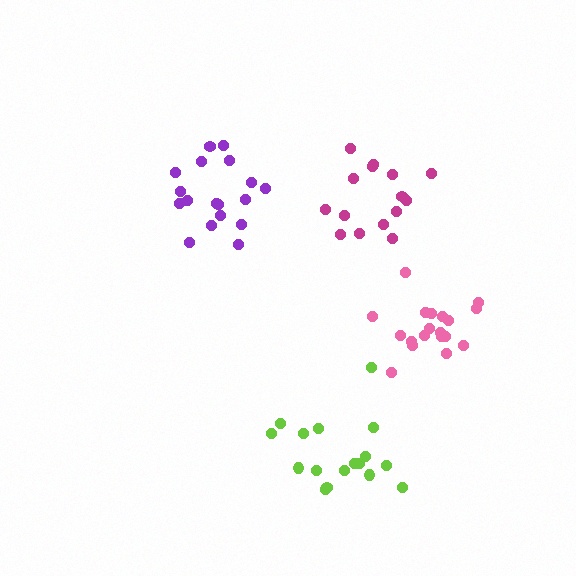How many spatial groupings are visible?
There are 4 spatial groupings.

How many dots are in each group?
Group 1: 18 dots, Group 2: 15 dots, Group 3: 17 dots, Group 4: 19 dots (69 total).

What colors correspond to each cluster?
The clusters are colored: purple, magenta, lime, pink.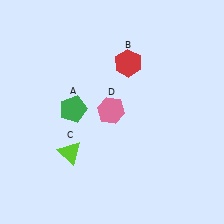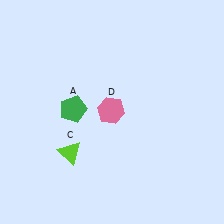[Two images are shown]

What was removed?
The red hexagon (B) was removed in Image 2.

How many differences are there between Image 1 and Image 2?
There is 1 difference between the two images.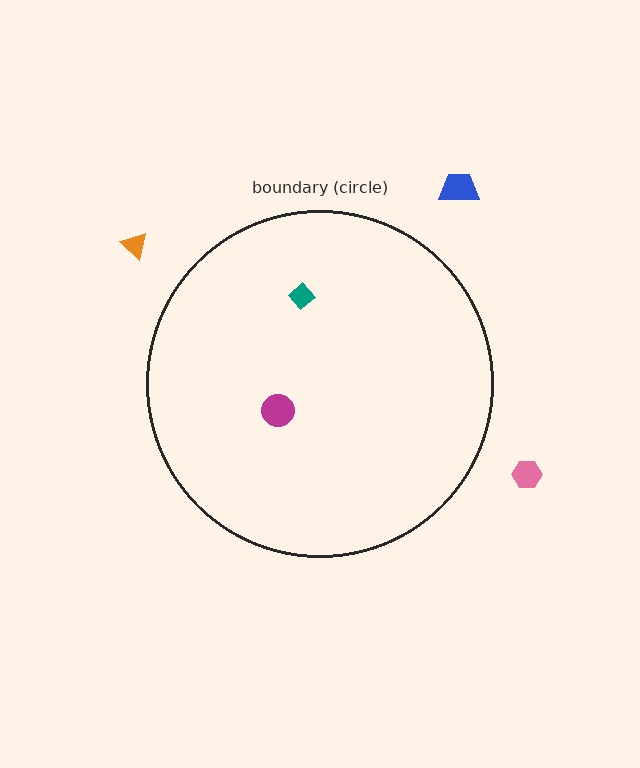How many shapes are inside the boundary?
2 inside, 3 outside.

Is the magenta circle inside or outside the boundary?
Inside.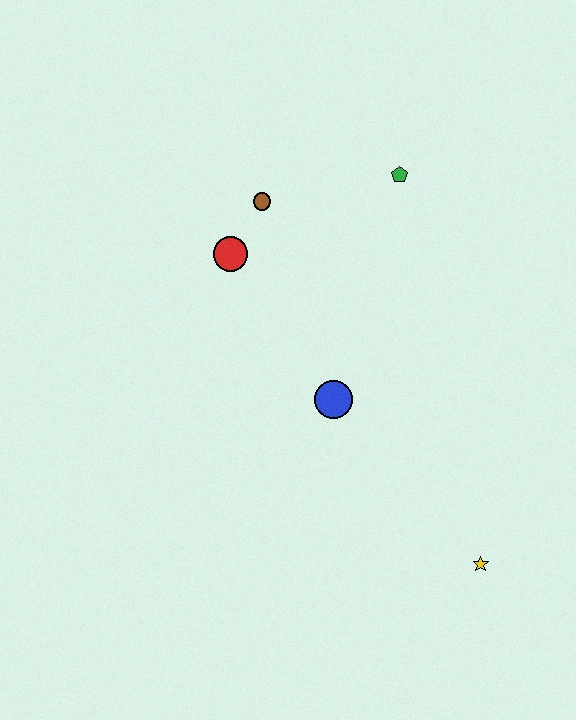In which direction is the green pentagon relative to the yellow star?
The green pentagon is above the yellow star.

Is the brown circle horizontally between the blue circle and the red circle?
Yes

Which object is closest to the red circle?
The brown circle is closest to the red circle.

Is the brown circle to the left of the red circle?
No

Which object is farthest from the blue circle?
The green pentagon is farthest from the blue circle.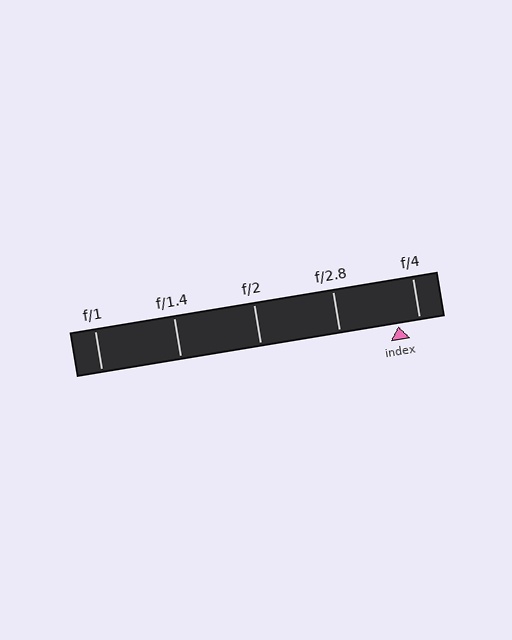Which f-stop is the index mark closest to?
The index mark is closest to f/4.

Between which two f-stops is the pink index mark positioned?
The index mark is between f/2.8 and f/4.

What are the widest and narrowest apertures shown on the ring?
The widest aperture shown is f/1 and the narrowest is f/4.